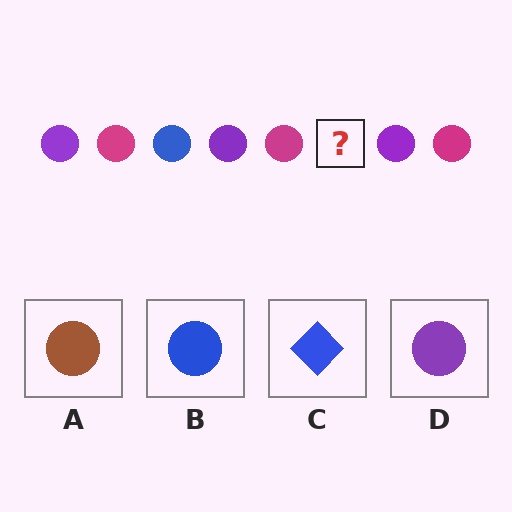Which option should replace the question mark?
Option B.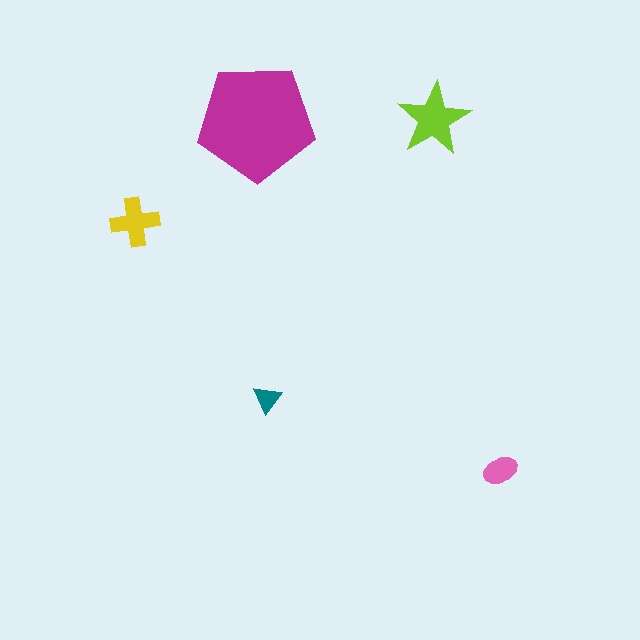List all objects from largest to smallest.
The magenta pentagon, the lime star, the yellow cross, the pink ellipse, the teal triangle.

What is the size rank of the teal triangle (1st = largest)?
5th.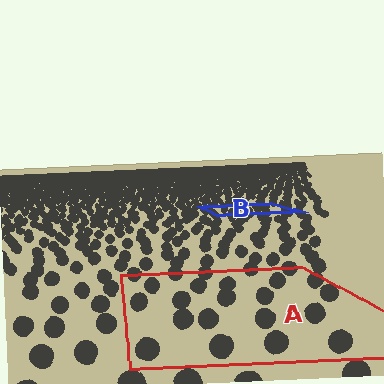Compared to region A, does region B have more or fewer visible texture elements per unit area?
Region B has more texture elements per unit area — they are packed more densely because it is farther away.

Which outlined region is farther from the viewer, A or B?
Region B is farther from the viewer — the texture elements inside it appear smaller and more densely packed.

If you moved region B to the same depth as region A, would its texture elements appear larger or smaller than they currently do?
They would appear larger. At a closer depth, the same texture elements are projected at a bigger on-screen size.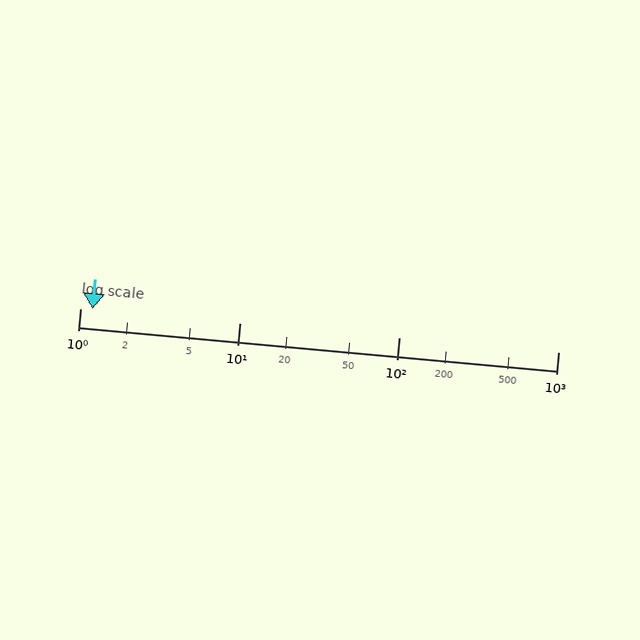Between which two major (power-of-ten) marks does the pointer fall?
The pointer is between 1 and 10.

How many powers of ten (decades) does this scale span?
The scale spans 3 decades, from 1 to 1000.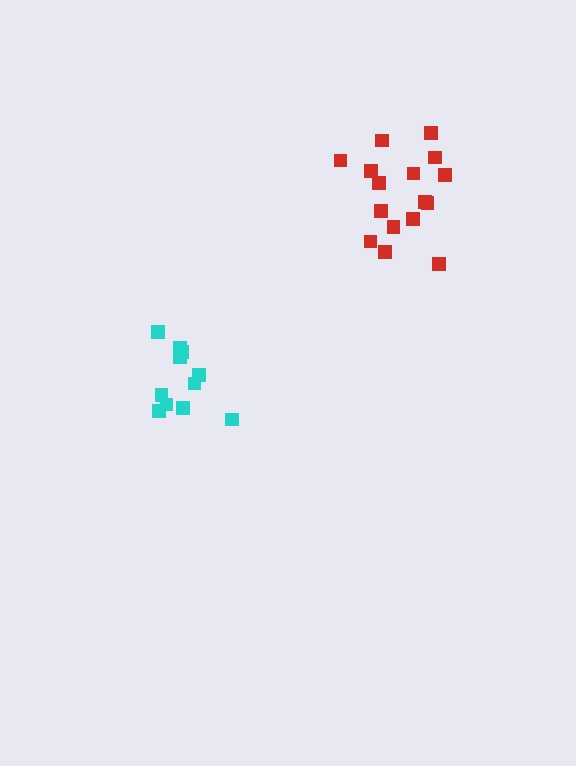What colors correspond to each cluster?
The clusters are colored: red, cyan.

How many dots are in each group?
Group 1: 16 dots, Group 2: 11 dots (27 total).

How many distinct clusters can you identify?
There are 2 distinct clusters.